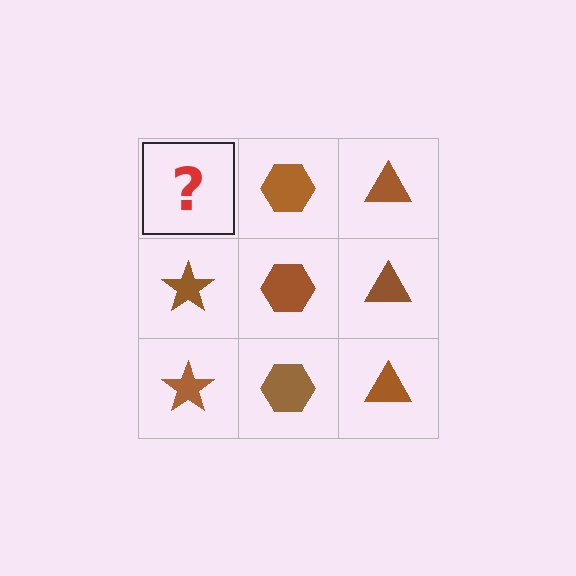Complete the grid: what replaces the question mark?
The question mark should be replaced with a brown star.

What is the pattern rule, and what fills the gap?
The rule is that each column has a consistent shape. The gap should be filled with a brown star.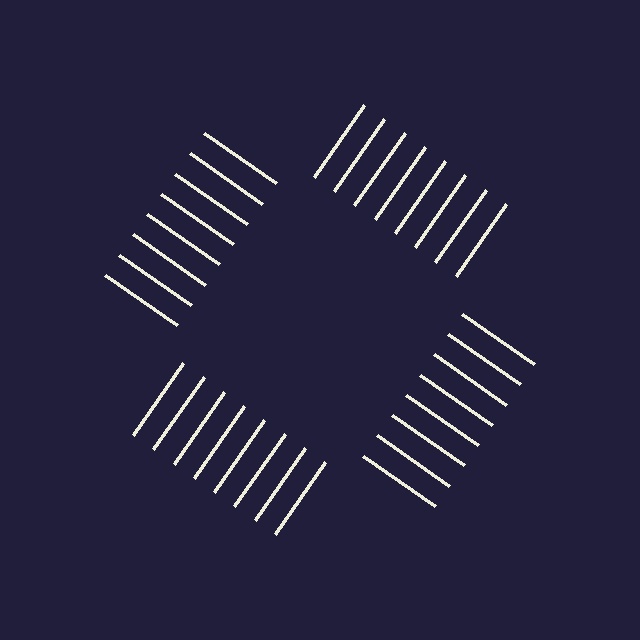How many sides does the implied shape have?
4 sides — the line-ends trace a square.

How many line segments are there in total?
32 — 8 along each of the 4 edges.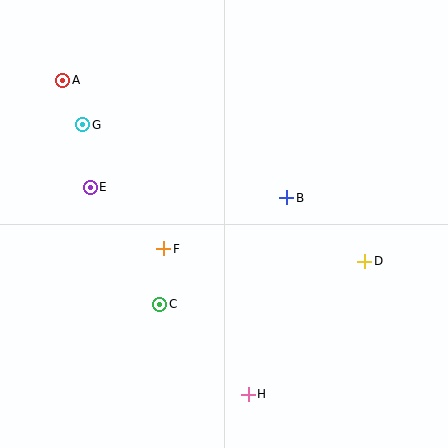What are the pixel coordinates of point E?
Point E is at (90, 187).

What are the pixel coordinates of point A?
Point A is at (63, 80).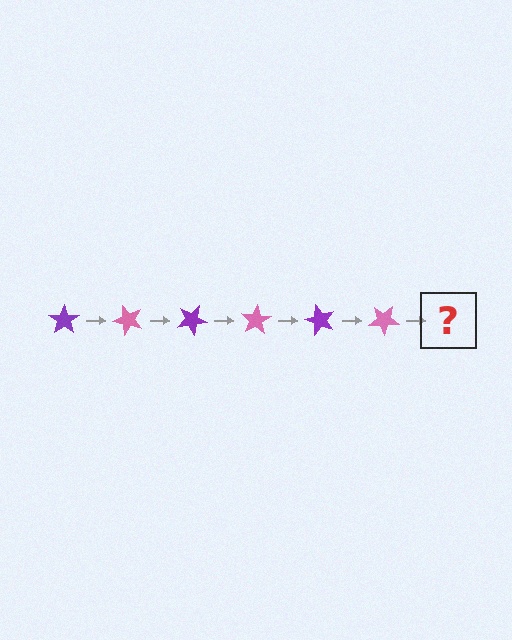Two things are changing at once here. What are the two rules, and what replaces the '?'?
The two rules are that it rotates 50 degrees each step and the color cycles through purple and pink. The '?' should be a purple star, rotated 300 degrees from the start.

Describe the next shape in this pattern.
It should be a purple star, rotated 300 degrees from the start.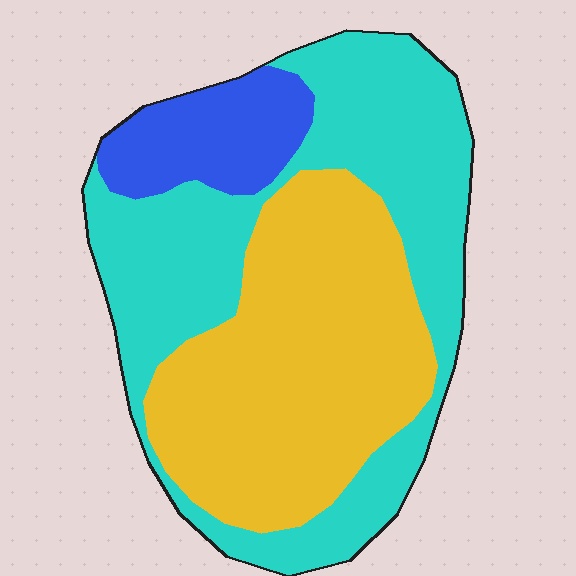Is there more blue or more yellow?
Yellow.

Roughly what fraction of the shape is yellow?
Yellow takes up between a third and a half of the shape.